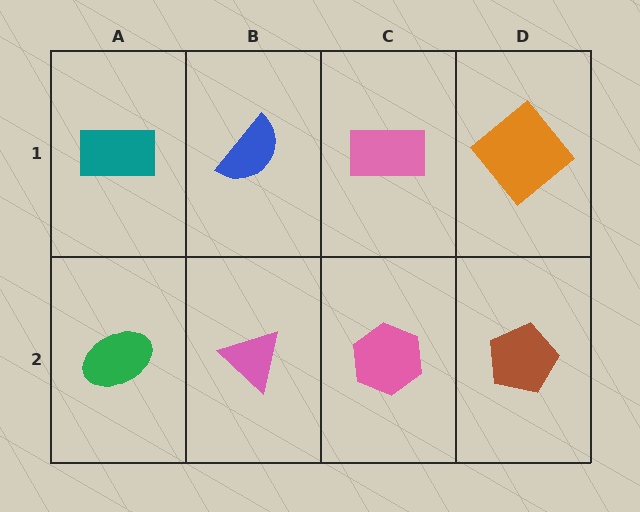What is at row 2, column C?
A pink hexagon.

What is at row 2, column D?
A brown pentagon.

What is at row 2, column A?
A green ellipse.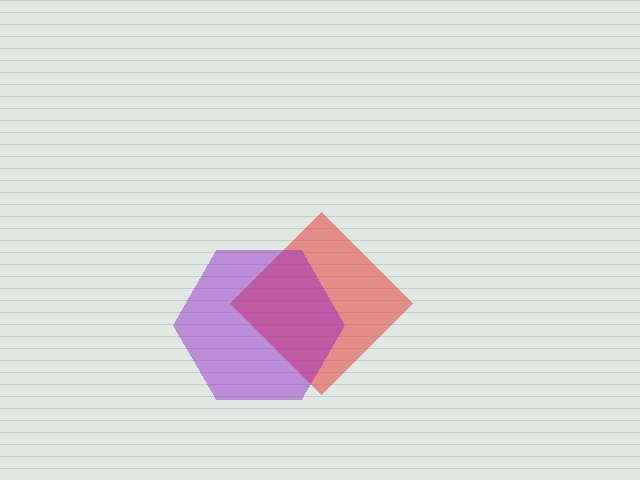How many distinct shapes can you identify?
There are 2 distinct shapes: a red diamond, a purple hexagon.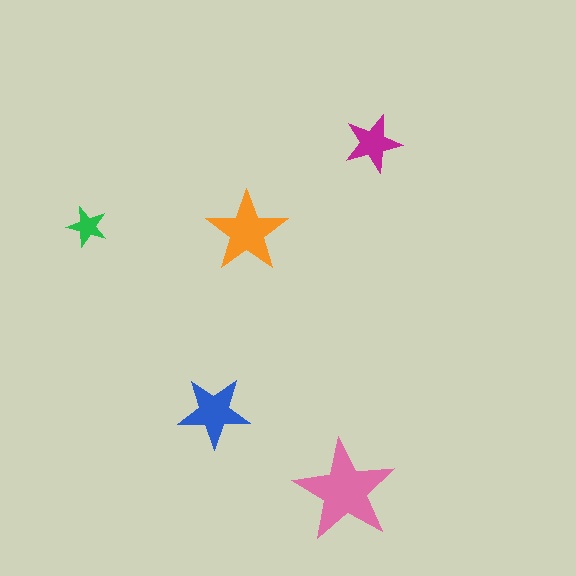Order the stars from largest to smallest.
the pink one, the orange one, the blue one, the magenta one, the green one.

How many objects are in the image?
There are 5 objects in the image.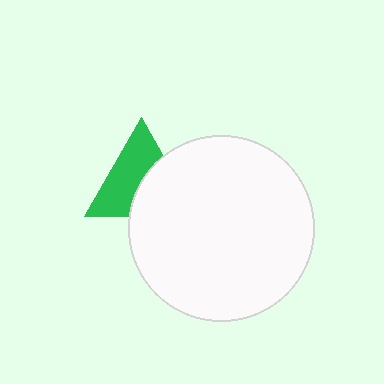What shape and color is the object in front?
The object in front is a white circle.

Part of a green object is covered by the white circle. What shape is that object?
It is a triangle.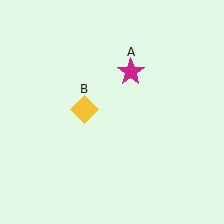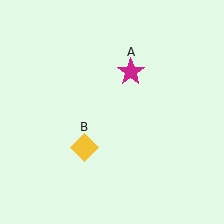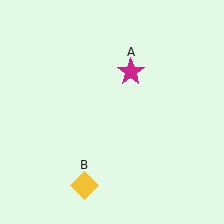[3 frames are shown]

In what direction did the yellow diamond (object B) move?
The yellow diamond (object B) moved down.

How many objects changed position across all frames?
1 object changed position: yellow diamond (object B).